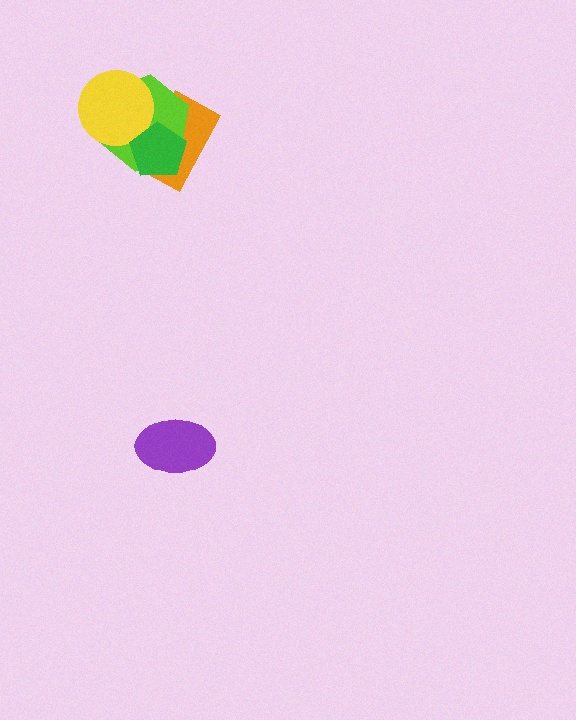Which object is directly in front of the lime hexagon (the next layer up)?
The yellow circle is directly in front of the lime hexagon.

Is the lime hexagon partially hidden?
Yes, it is partially covered by another shape.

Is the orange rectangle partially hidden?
Yes, it is partially covered by another shape.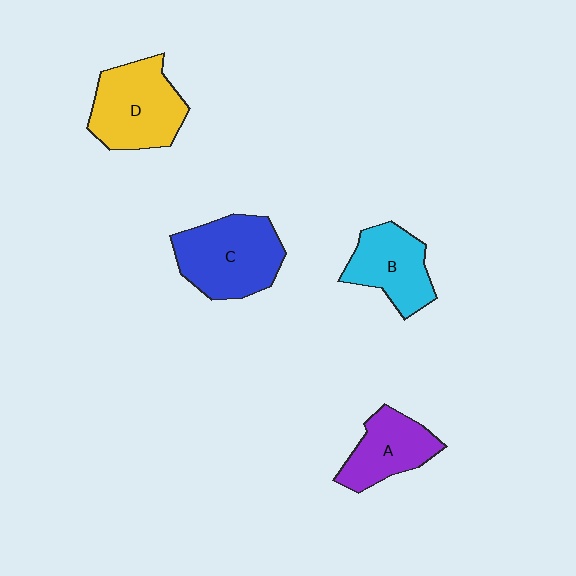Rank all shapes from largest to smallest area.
From largest to smallest: C (blue), D (yellow), B (cyan), A (purple).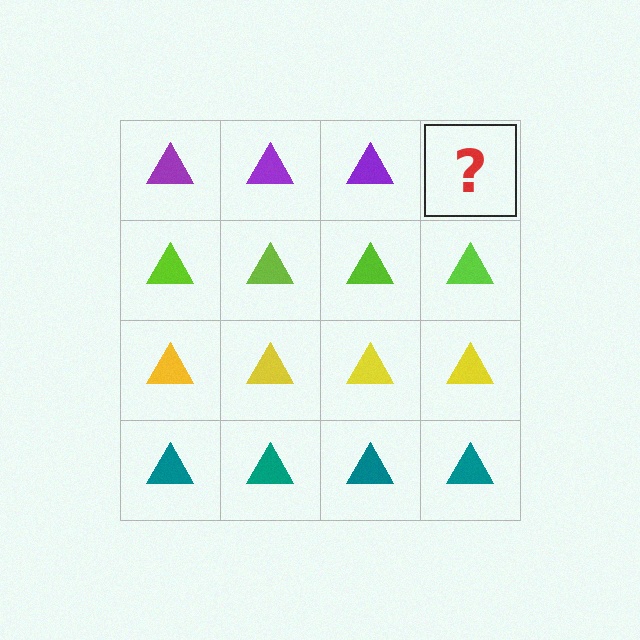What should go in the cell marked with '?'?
The missing cell should contain a purple triangle.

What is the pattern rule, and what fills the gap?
The rule is that each row has a consistent color. The gap should be filled with a purple triangle.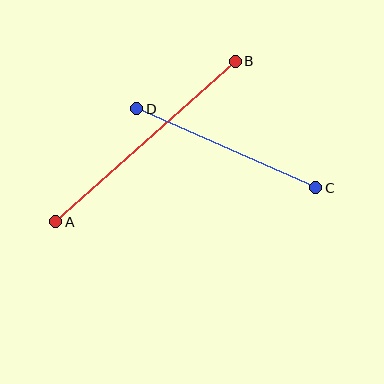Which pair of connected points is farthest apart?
Points A and B are farthest apart.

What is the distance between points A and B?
The distance is approximately 241 pixels.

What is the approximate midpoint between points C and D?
The midpoint is at approximately (226, 148) pixels.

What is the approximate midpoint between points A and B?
The midpoint is at approximately (145, 142) pixels.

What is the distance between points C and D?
The distance is approximately 195 pixels.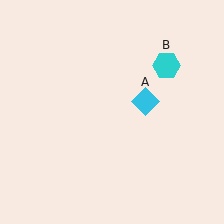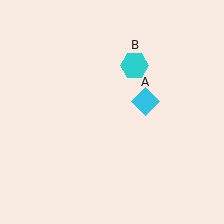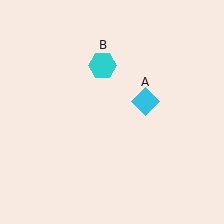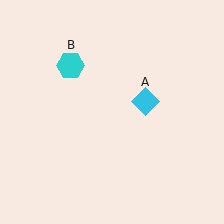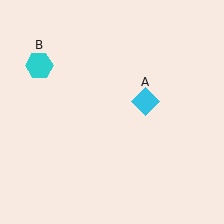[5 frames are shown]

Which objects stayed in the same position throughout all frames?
Cyan diamond (object A) remained stationary.